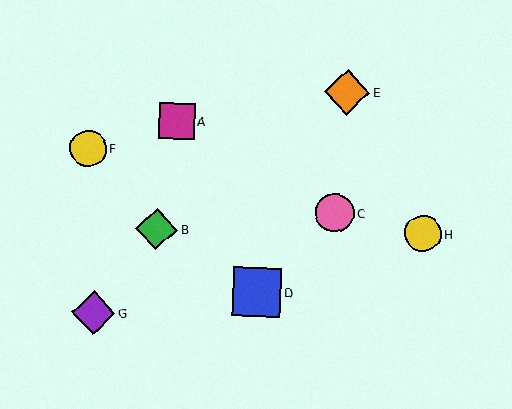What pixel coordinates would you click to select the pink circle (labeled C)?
Click at (335, 213) to select the pink circle C.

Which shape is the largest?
The blue square (labeled D) is the largest.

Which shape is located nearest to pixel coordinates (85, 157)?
The yellow circle (labeled F) at (88, 148) is nearest to that location.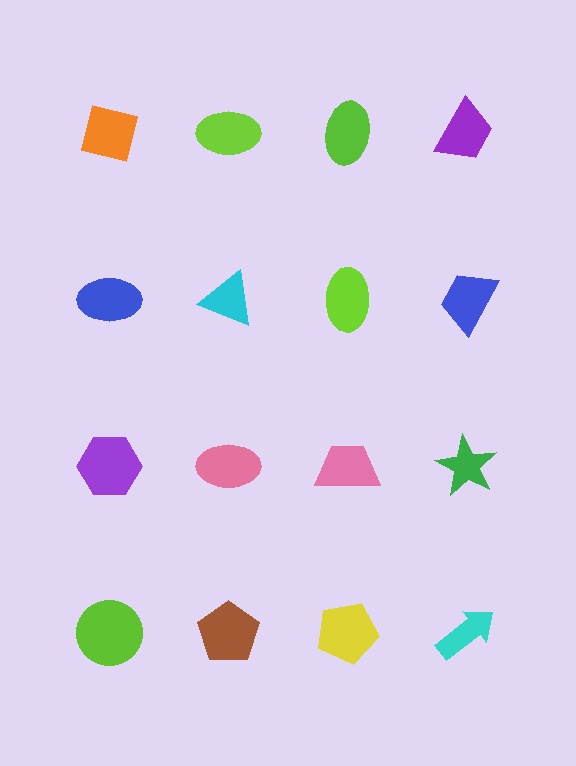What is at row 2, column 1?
A blue ellipse.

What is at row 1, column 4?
A purple trapezoid.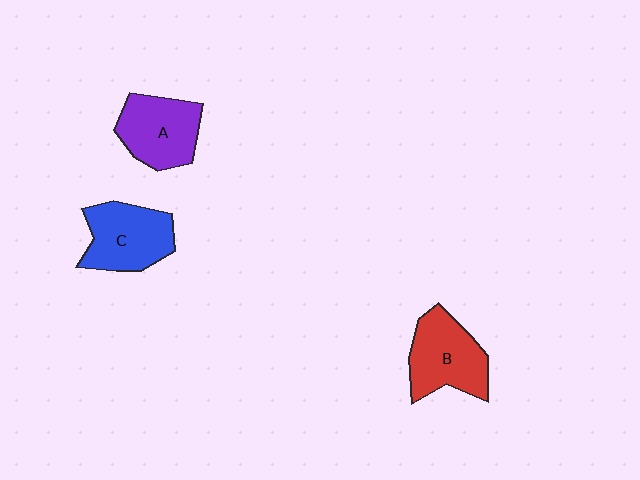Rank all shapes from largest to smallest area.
From largest to smallest: B (red), C (blue), A (purple).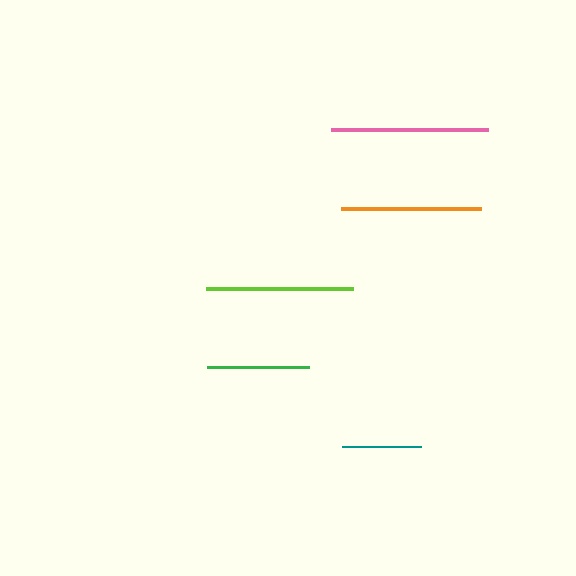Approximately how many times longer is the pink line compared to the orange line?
The pink line is approximately 1.1 times the length of the orange line.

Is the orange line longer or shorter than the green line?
The orange line is longer than the green line.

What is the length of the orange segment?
The orange segment is approximately 140 pixels long.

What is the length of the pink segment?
The pink segment is approximately 157 pixels long.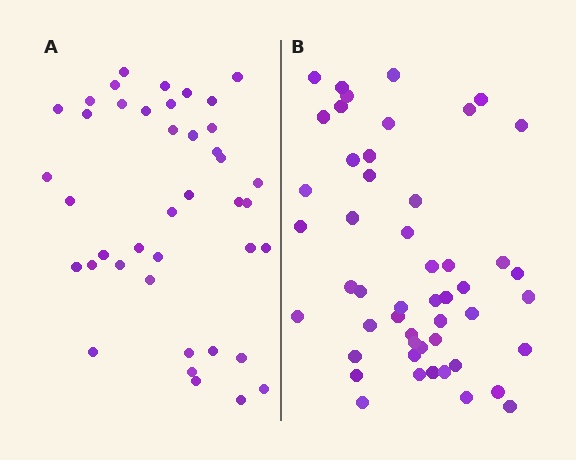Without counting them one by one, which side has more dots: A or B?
Region B (the right region) has more dots.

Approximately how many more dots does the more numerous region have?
Region B has roughly 8 or so more dots than region A.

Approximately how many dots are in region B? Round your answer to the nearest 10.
About 50 dots.